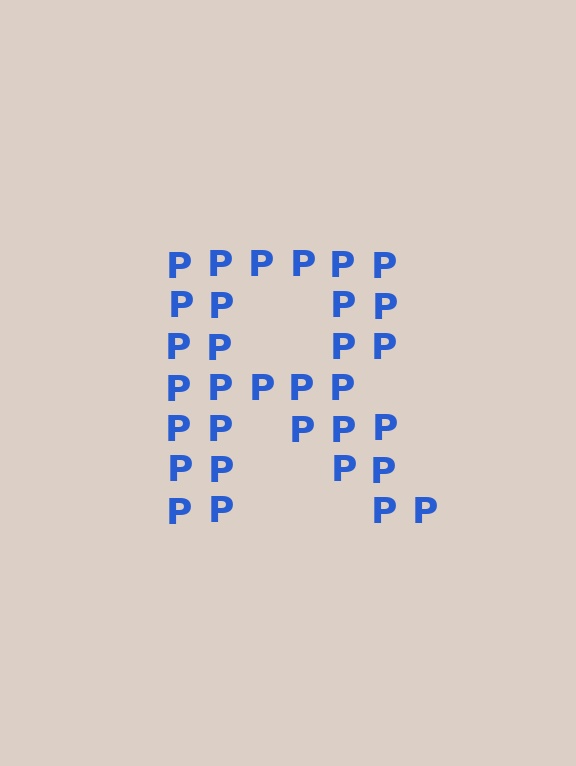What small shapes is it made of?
It is made of small letter P's.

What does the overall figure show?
The overall figure shows the letter R.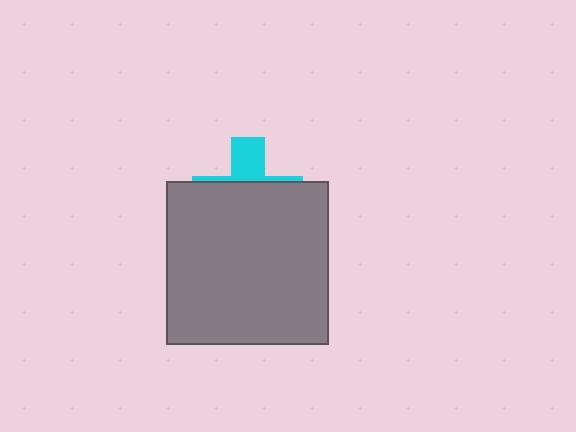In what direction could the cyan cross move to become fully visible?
The cyan cross could move up. That would shift it out from behind the gray square entirely.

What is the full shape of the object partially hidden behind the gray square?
The partially hidden object is a cyan cross.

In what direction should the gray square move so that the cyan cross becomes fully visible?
The gray square should move down. That is the shortest direction to clear the overlap and leave the cyan cross fully visible.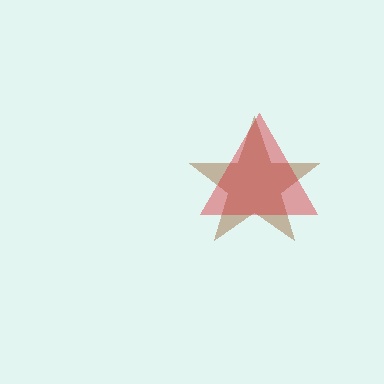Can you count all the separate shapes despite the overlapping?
Yes, there are 2 separate shapes.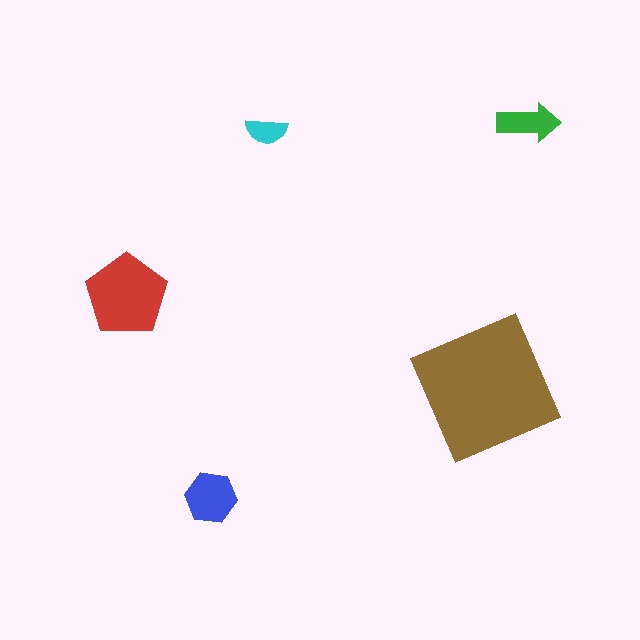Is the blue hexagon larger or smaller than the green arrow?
Larger.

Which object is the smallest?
The cyan semicircle.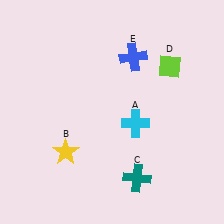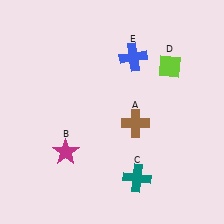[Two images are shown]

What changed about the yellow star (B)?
In Image 1, B is yellow. In Image 2, it changed to magenta.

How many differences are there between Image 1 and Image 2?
There are 2 differences between the two images.